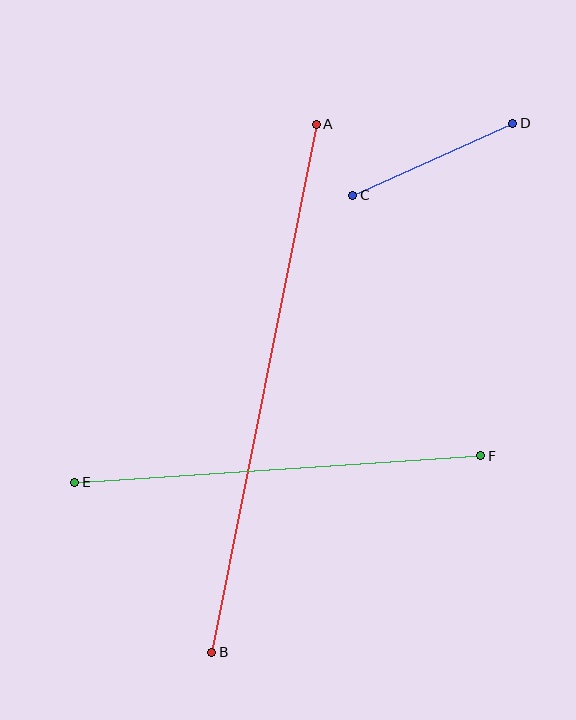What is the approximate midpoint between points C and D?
The midpoint is at approximately (433, 159) pixels.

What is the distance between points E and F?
The distance is approximately 407 pixels.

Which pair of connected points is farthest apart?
Points A and B are farthest apart.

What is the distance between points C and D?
The distance is approximately 175 pixels.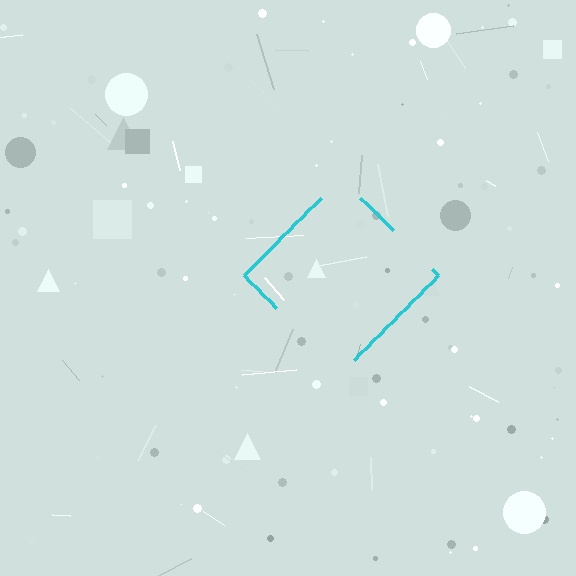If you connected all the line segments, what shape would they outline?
They would outline a diamond.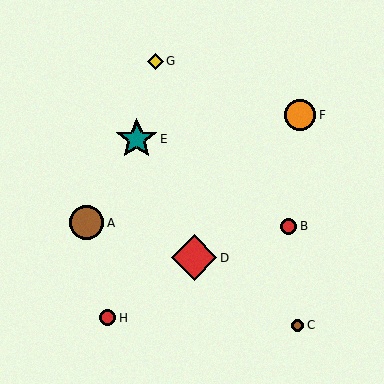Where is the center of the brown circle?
The center of the brown circle is at (297, 325).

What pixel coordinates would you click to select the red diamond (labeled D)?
Click at (194, 258) to select the red diamond D.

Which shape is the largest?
The red diamond (labeled D) is the largest.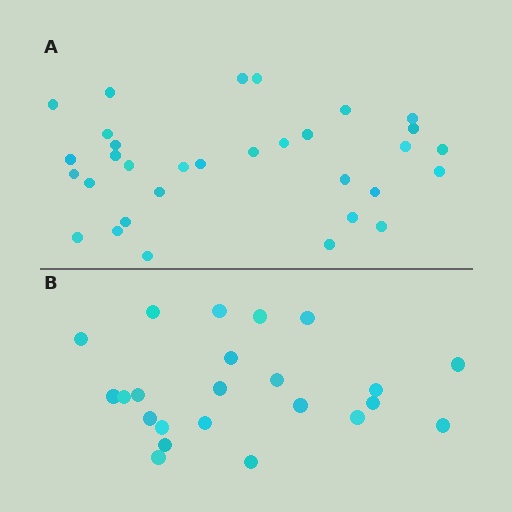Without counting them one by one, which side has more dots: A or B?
Region A (the top region) has more dots.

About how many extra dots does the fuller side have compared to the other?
Region A has roughly 8 or so more dots than region B.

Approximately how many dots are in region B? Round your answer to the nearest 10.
About 20 dots. (The exact count is 23, which rounds to 20.)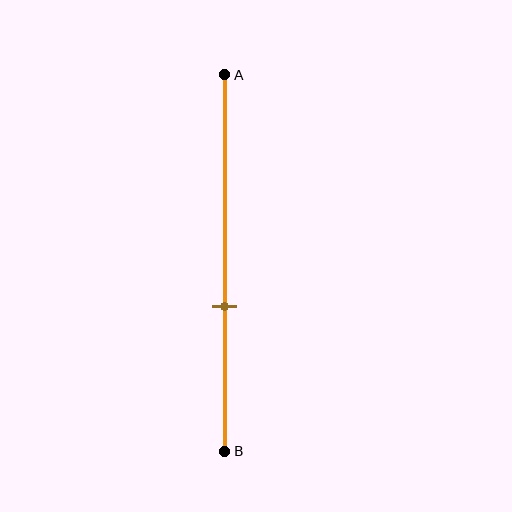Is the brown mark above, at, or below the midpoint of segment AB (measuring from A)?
The brown mark is below the midpoint of segment AB.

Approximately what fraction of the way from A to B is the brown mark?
The brown mark is approximately 60% of the way from A to B.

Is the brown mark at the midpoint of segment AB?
No, the mark is at about 60% from A, not at the 50% midpoint.